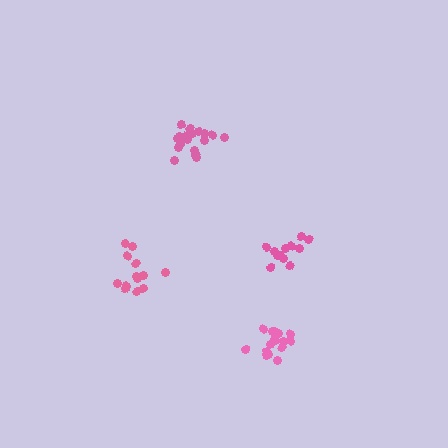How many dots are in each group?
Group 1: 12 dots, Group 2: 16 dots, Group 3: 18 dots, Group 4: 13 dots (59 total).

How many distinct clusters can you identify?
There are 4 distinct clusters.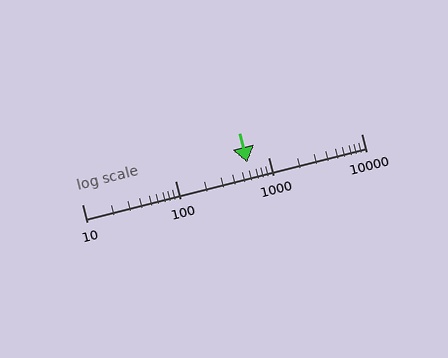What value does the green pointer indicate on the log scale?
The pointer indicates approximately 590.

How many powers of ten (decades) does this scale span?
The scale spans 3 decades, from 10 to 10000.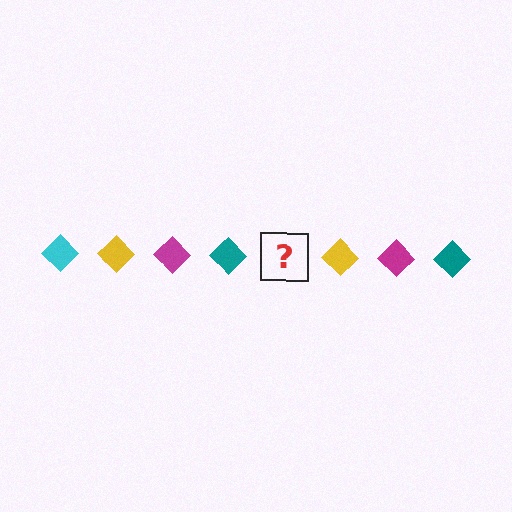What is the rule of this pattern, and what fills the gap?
The rule is that the pattern cycles through cyan, yellow, magenta, teal diamonds. The gap should be filled with a cyan diamond.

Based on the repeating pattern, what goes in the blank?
The blank should be a cyan diamond.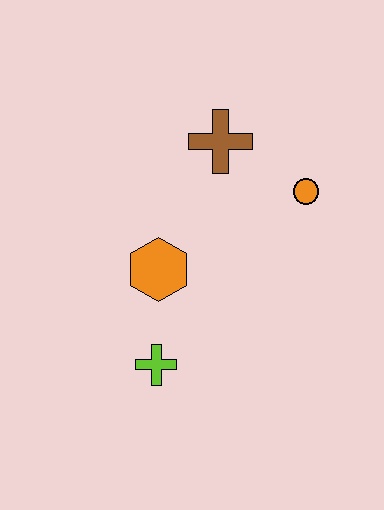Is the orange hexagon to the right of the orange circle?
No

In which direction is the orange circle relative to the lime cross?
The orange circle is above the lime cross.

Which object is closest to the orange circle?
The brown cross is closest to the orange circle.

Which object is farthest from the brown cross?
The lime cross is farthest from the brown cross.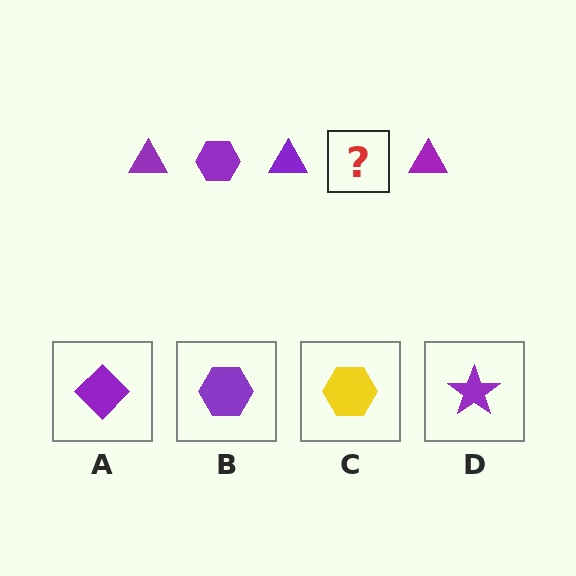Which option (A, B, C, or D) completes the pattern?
B.